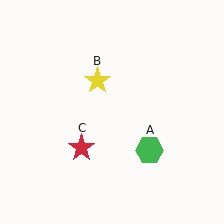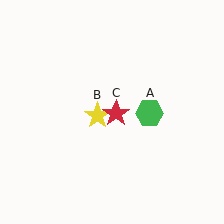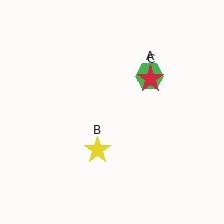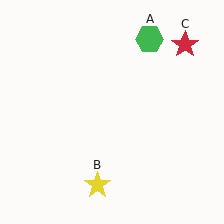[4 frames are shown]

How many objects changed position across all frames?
3 objects changed position: green hexagon (object A), yellow star (object B), red star (object C).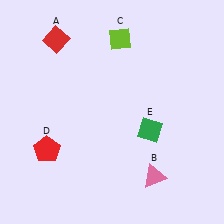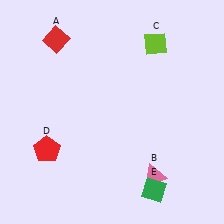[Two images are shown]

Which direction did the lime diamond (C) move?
The lime diamond (C) moved right.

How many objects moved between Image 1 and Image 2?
2 objects moved between the two images.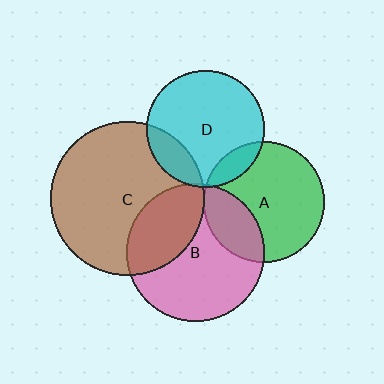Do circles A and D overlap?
Yes.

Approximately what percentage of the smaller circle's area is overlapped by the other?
Approximately 10%.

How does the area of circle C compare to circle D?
Approximately 1.7 times.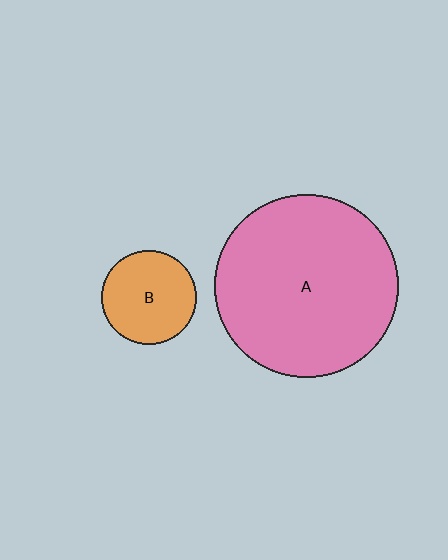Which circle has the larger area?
Circle A (pink).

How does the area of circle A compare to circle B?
Approximately 3.7 times.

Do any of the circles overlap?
No, none of the circles overlap.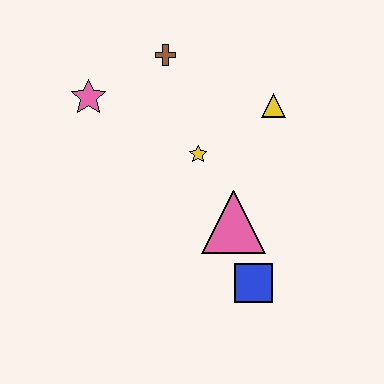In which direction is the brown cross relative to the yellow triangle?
The brown cross is to the left of the yellow triangle.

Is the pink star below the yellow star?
No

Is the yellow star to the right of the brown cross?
Yes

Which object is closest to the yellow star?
The pink triangle is closest to the yellow star.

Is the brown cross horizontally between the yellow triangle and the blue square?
No